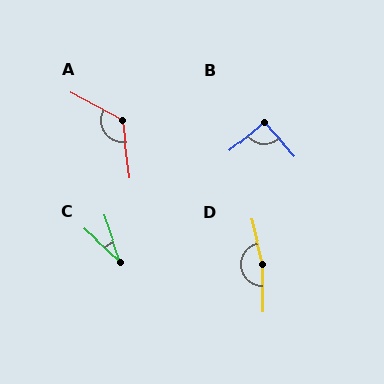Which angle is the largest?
D, at approximately 166 degrees.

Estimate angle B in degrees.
Approximately 92 degrees.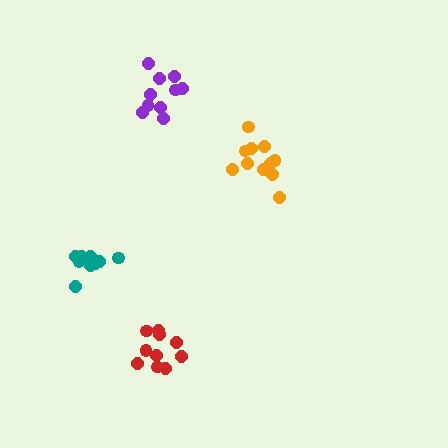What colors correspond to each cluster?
The clusters are colored: red, teal, orange, purple.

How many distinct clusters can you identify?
There are 4 distinct clusters.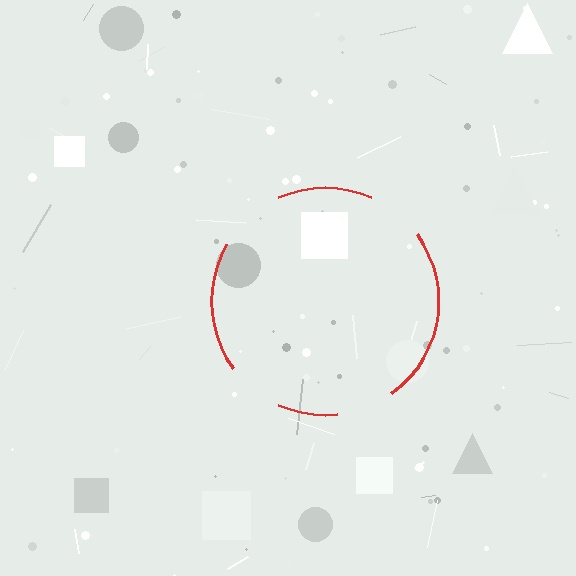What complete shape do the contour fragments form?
The contour fragments form a circle.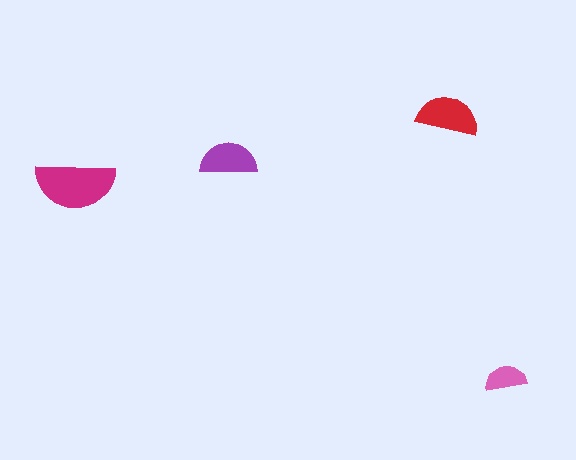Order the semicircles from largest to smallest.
the magenta one, the red one, the purple one, the pink one.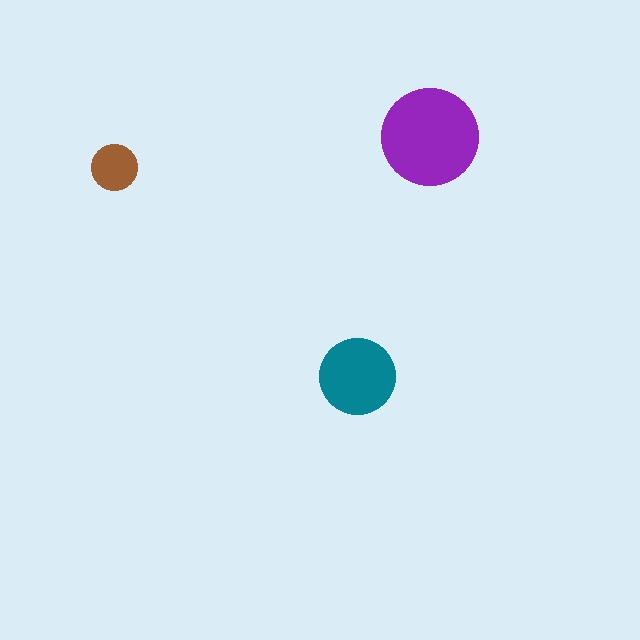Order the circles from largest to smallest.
the purple one, the teal one, the brown one.